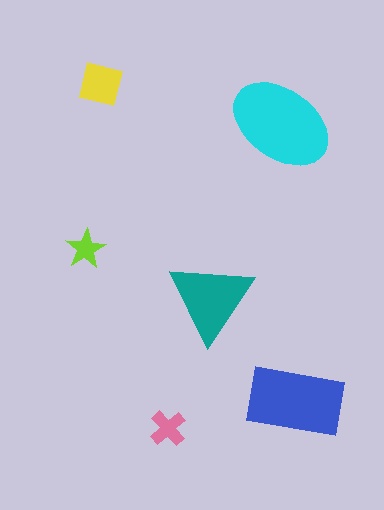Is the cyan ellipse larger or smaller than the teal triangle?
Larger.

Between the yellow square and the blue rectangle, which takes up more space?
The blue rectangle.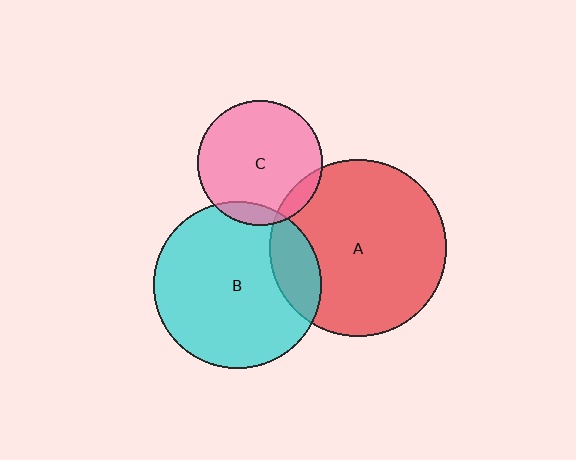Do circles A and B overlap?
Yes.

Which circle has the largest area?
Circle A (red).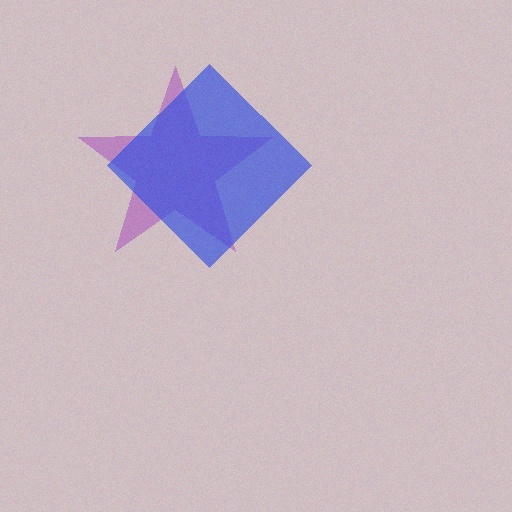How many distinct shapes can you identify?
There are 2 distinct shapes: a purple star, a blue diamond.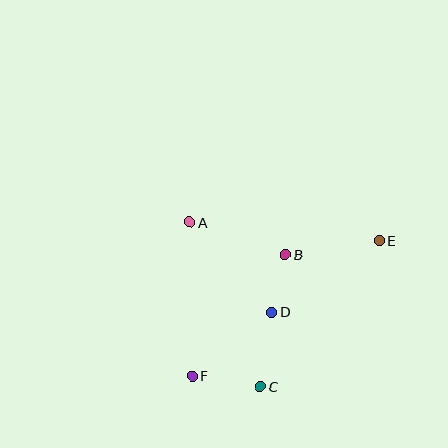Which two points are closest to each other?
Points B and D are closest to each other.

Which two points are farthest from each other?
Points E and F are farthest from each other.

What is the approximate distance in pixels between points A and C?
The distance between A and C is approximately 178 pixels.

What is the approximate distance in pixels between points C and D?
The distance between C and D is approximately 75 pixels.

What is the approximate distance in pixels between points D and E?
The distance between D and E is approximately 129 pixels.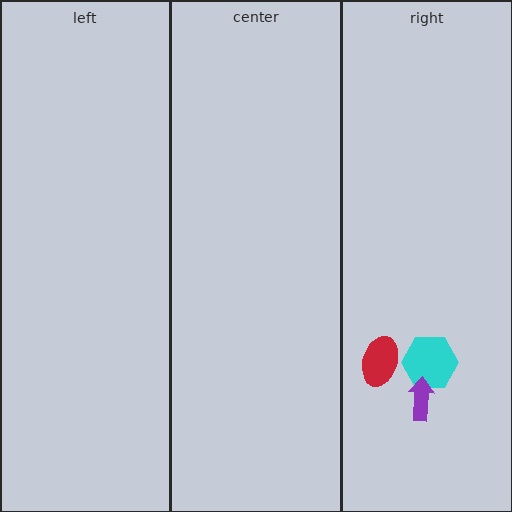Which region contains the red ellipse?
The right region.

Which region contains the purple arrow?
The right region.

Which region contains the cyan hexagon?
The right region.